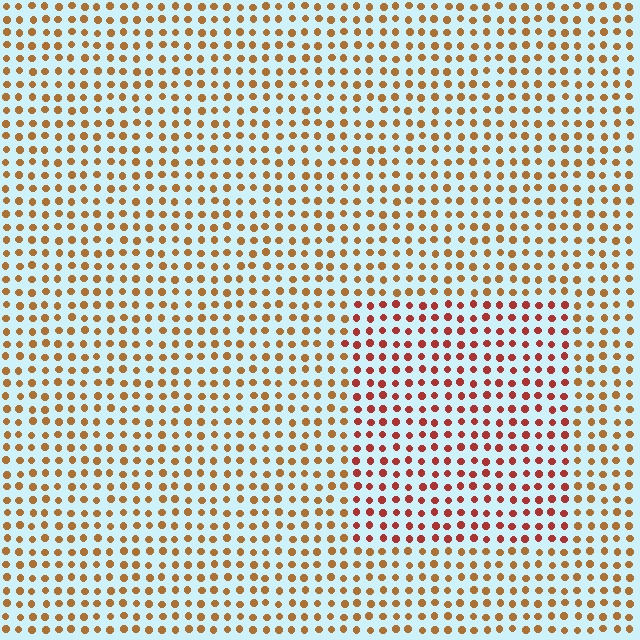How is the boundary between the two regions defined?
The boundary is defined purely by a slight shift in hue (about 31 degrees). Spacing, size, and orientation are identical on both sides.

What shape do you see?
I see a rectangle.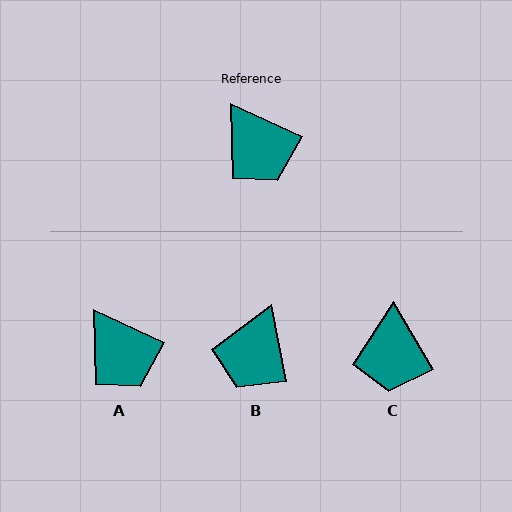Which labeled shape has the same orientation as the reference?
A.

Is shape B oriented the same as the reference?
No, it is off by about 55 degrees.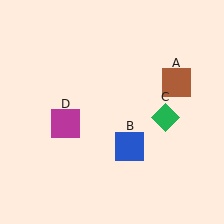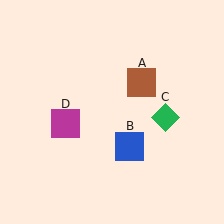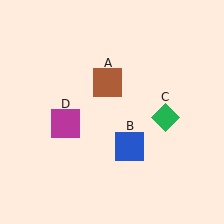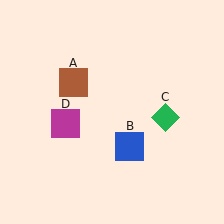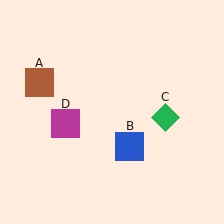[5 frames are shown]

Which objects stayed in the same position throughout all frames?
Blue square (object B) and green diamond (object C) and magenta square (object D) remained stationary.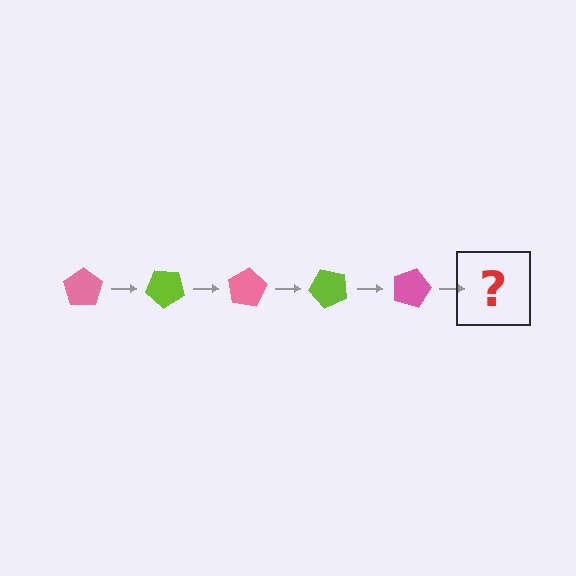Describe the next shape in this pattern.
It should be a lime pentagon, rotated 200 degrees from the start.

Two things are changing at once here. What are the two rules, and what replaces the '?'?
The two rules are that it rotates 40 degrees each step and the color cycles through pink and lime. The '?' should be a lime pentagon, rotated 200 degrees from the start.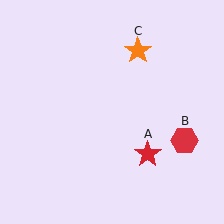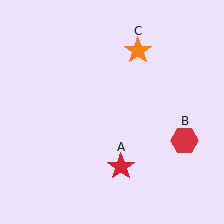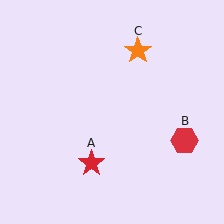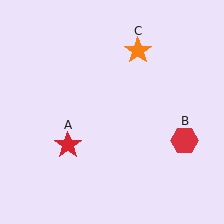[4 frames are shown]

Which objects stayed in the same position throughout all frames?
Red hexagon (object B) and orange star (object C) remained stationary.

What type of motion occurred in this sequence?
The red star (object A) rotated clockwise around the center of the scene.